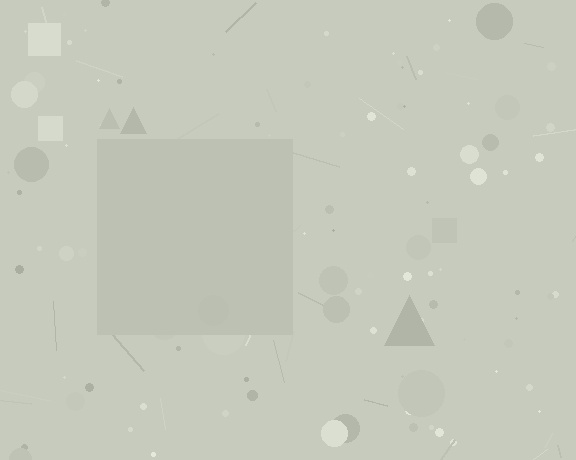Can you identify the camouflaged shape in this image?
The camouflaged shape is a square.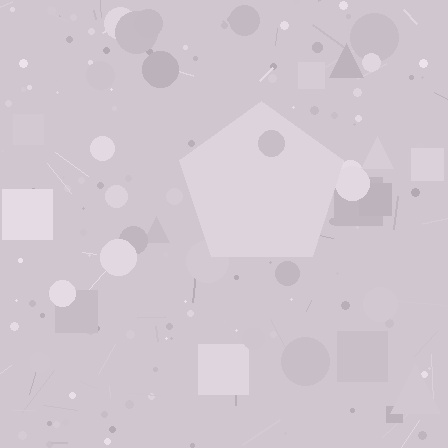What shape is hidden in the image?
A pentagon is hidden in the image.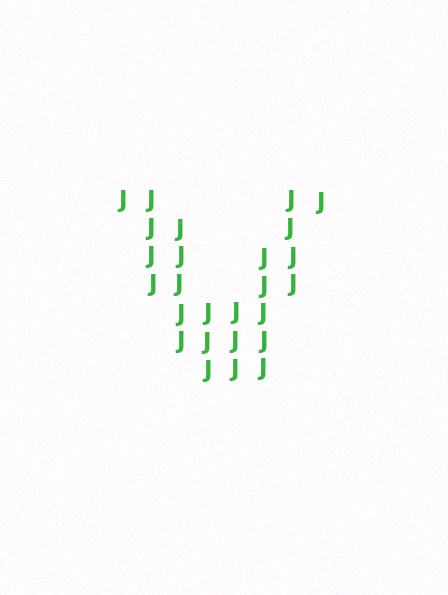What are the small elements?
The small elements are letter J's.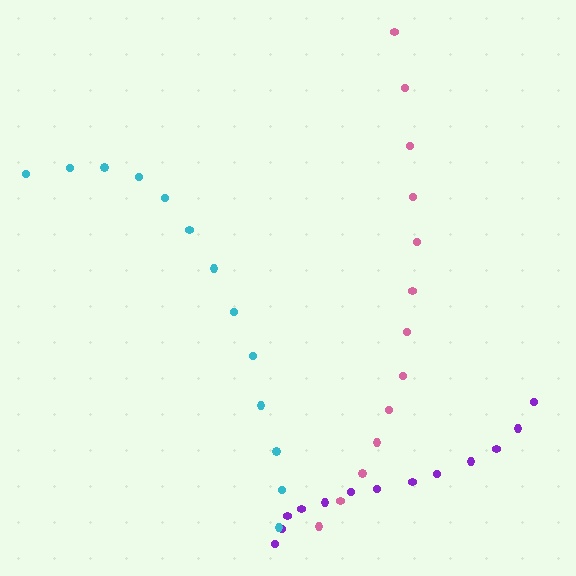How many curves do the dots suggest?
There are 3 distinct paths.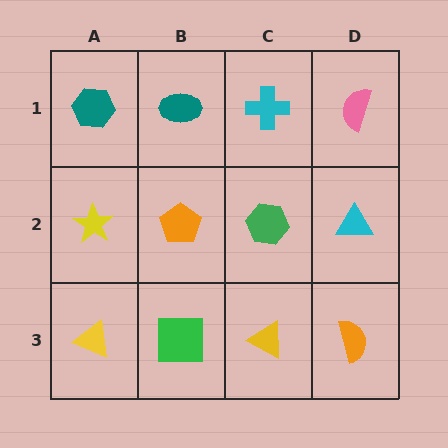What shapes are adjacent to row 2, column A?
A teal hexagon (row 1, column A), a yellow triangle (row 3, column A), an orange pentagon (row 2, column B).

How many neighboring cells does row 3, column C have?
3.